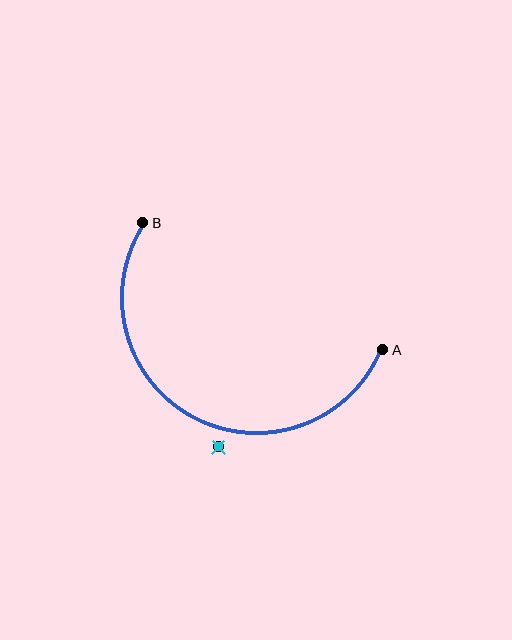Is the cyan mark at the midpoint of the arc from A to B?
No — the cyan mark does not lie on the arc at all. It sits slightly outside the curve.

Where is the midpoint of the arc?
The arc midpoint is the point on the curve farthest from the straight line joining A and B. It sits below that line.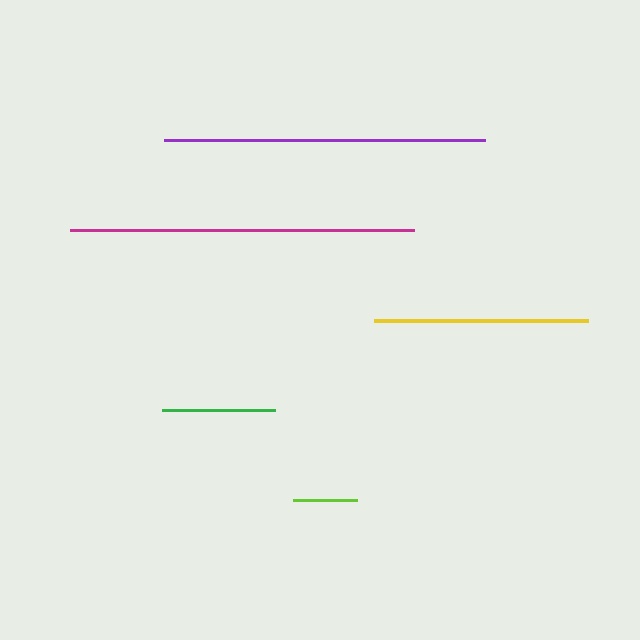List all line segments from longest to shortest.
From longest to shortest: magenta, purple, yellow, green, lime.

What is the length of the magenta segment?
The magenta segment is approximately 344 pixels long.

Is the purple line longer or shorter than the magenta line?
The magenta line is longer than the purple line.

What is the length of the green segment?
The green segment is approximately 113 pixels long.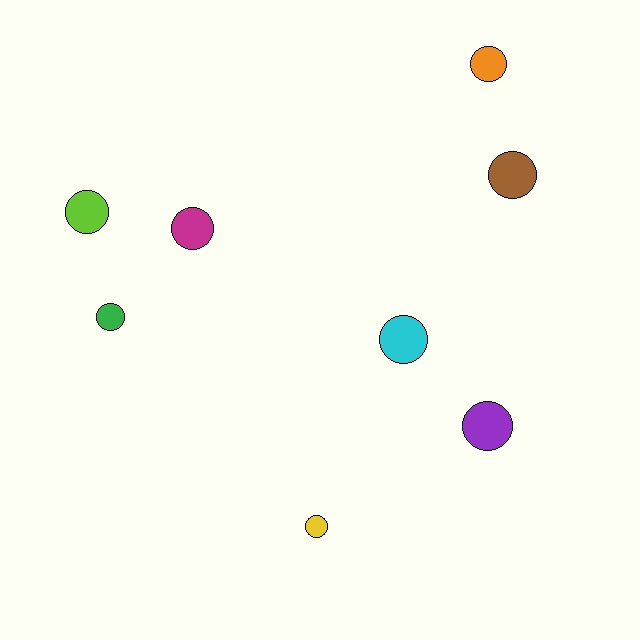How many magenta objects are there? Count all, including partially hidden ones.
There is 1 magenta object.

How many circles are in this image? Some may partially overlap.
There are 8 circles.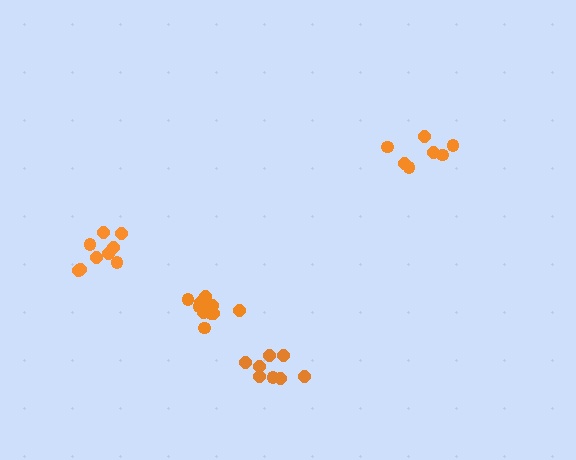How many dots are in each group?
Group 1: 9 dots, Group 2: 11 dots, Group 3: 7 dots, Group 4: 8 dots (35 total).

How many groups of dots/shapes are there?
There are 4 groups.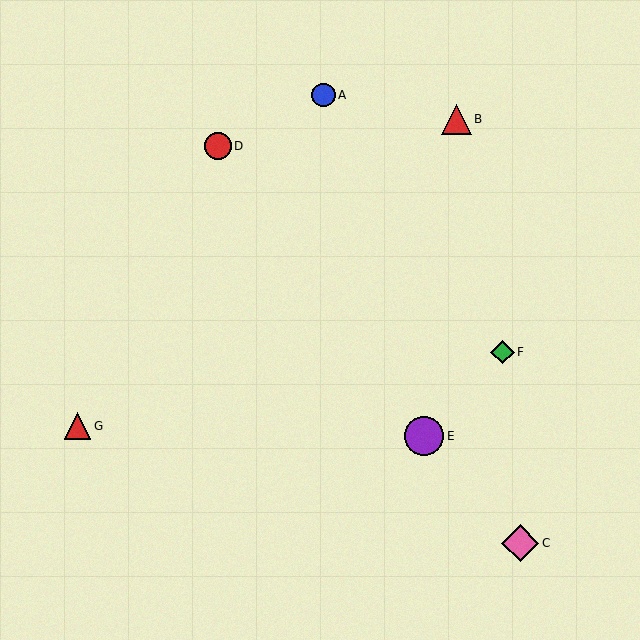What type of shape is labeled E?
Shape E is a purple circle.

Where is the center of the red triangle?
The center of the red triangle is at (78, 426).